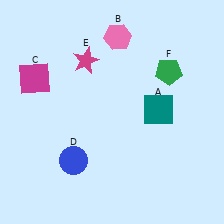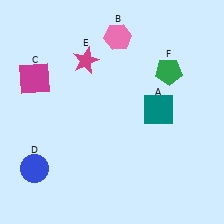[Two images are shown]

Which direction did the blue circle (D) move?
The blue circle (D) moved left.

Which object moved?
The blue circle (D) moved left.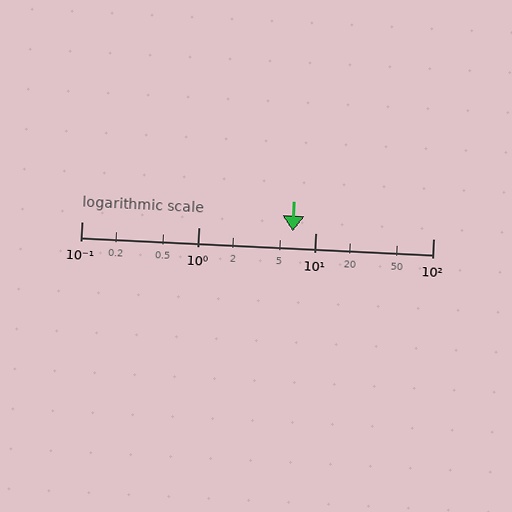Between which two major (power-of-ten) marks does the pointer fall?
The pointer is between 1 and 10.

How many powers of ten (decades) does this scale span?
The scale spans 3 decades, from 0.1 to 100.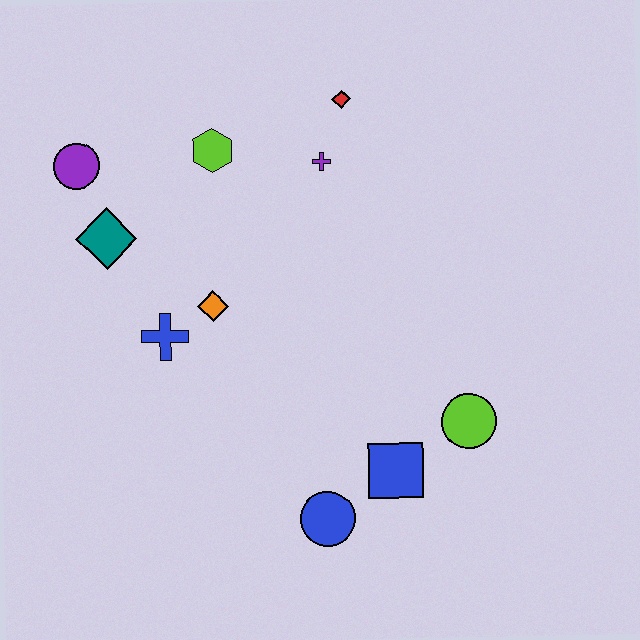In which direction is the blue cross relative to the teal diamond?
The blue cross is below the teal diamond.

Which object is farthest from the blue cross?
The lime circle is farthest from the blue cross.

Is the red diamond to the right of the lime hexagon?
Yes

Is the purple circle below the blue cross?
No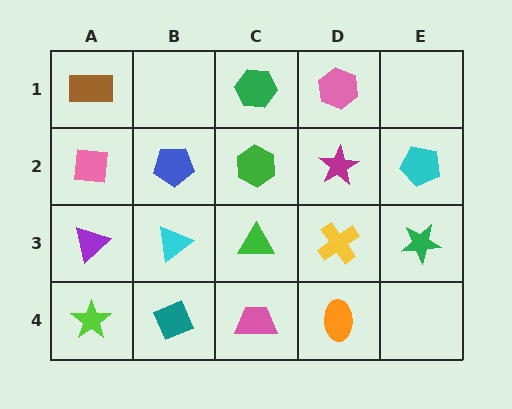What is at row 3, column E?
A green star.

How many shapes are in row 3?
5 shapes.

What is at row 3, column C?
A green triangle.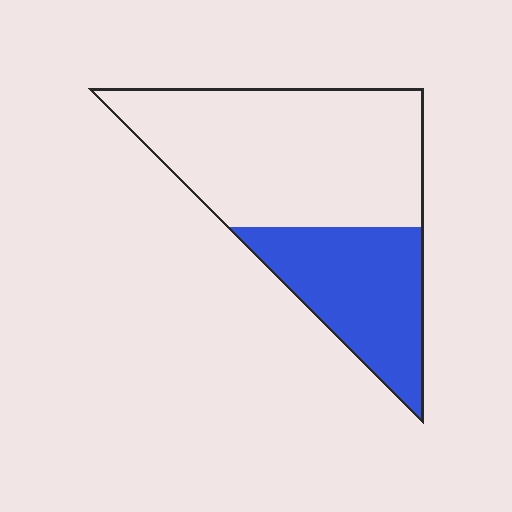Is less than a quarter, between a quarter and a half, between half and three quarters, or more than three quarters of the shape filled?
Between a quarter and a half.